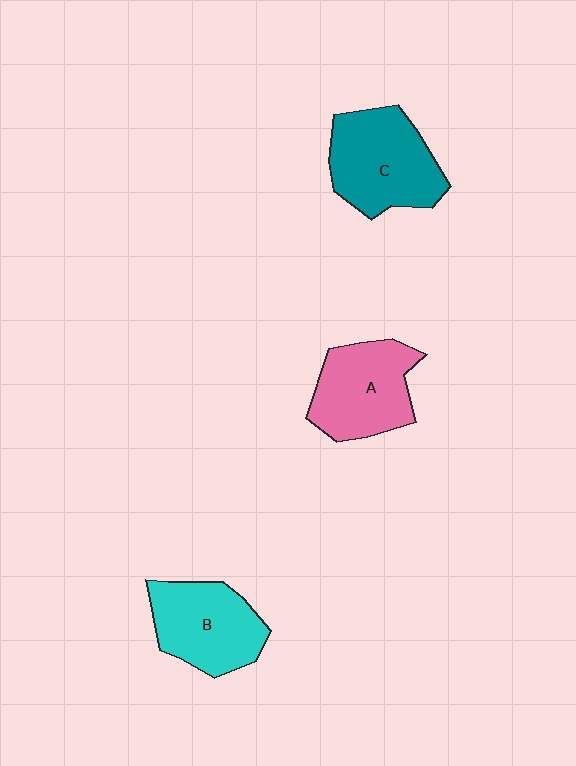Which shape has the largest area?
Shape C (teal).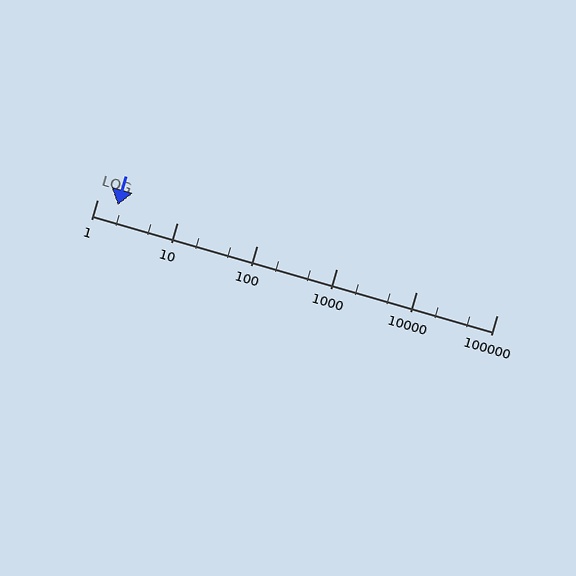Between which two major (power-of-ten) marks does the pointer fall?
The pointer is between 1 and 10.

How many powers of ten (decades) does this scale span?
The scale spans 5 decades, from 1 to 100000.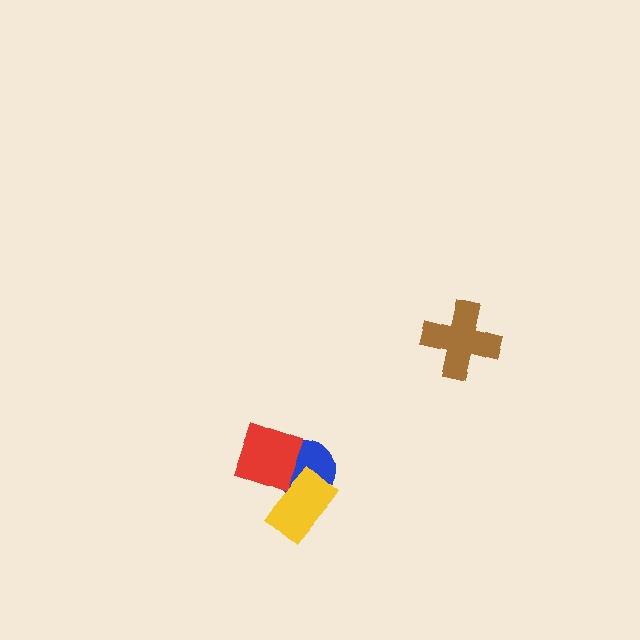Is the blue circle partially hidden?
Yes, it is partially covered by another shape.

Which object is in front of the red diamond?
The yellow rectangle is in front of the red diamond.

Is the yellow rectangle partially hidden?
No, no other shape covers it.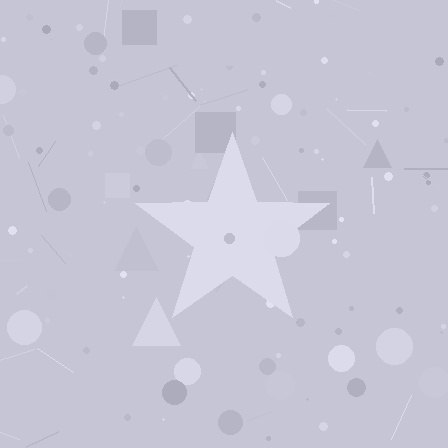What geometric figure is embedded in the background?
A star is embedded in the background.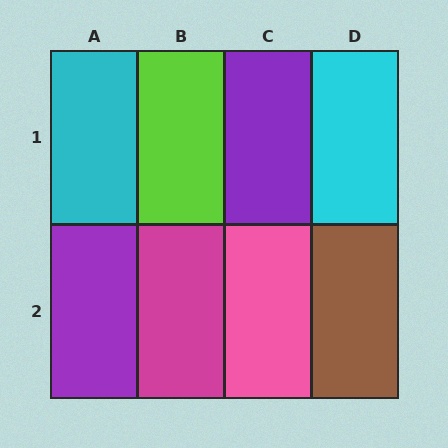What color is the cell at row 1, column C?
Purple.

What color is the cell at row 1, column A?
Cyan.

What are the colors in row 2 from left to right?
Purple, magenta, pink, brown.